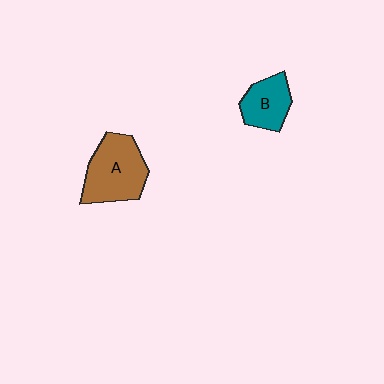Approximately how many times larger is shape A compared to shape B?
Approximately 1.6 times.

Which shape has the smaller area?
Shape B (teal).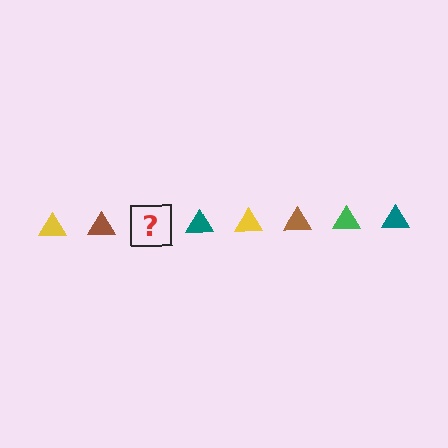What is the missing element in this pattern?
The missing element is a green triangle.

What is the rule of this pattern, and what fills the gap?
The rule is that the pattern cycles through yellow, brown, green, teal triangles. The gap should be filled with a green triangle.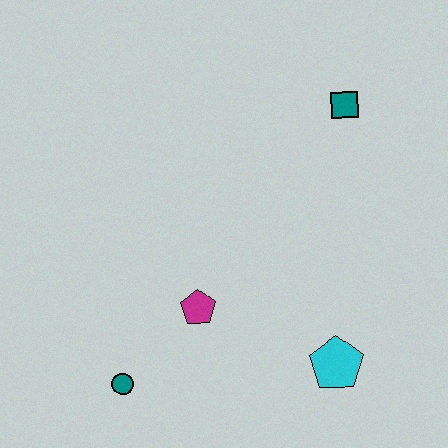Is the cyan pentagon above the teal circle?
Yes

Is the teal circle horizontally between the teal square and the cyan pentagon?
No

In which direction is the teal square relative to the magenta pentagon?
The teal square is above the magenta pentagon.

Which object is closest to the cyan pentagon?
The magenta pentagon is closest to the cyan pentagon.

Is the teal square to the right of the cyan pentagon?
Yes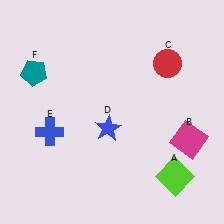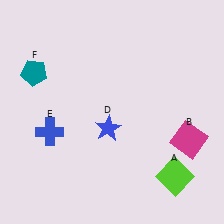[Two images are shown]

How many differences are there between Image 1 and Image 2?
There is 1 difference between the two images.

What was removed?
The red circle (C) was removed in Image 2.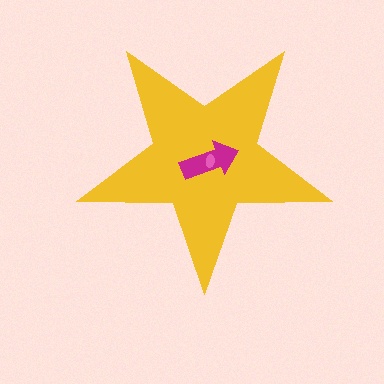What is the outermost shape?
The yellow star.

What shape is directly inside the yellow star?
The magenta arrow.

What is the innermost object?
The pink ellipse.